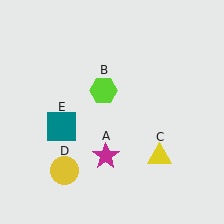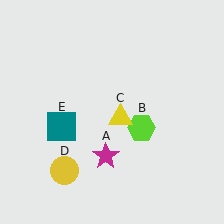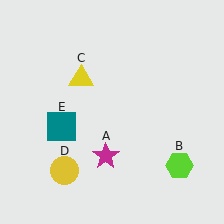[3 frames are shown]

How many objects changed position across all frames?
2 objects changed position: lime hexagon (object B), yellow triangle (object C).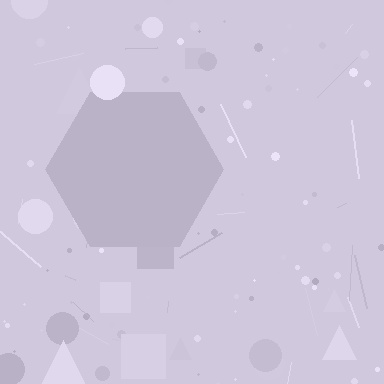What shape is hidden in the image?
A hexagon is hidden in the image.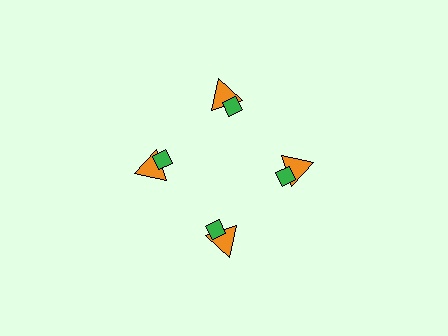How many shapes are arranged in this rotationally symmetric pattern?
There are 8 shapes, arranged in 4 groups of 2.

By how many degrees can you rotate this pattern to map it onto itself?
The pattern maps onto itself every 90 degrees of rotation.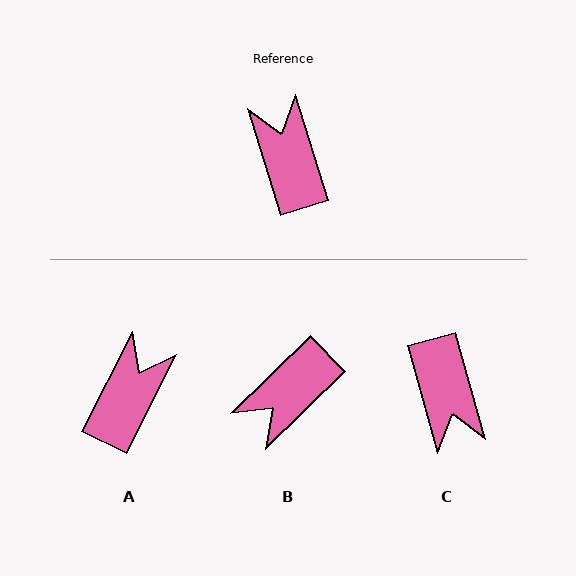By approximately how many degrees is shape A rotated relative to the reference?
Approximately 44 degrees clockwise.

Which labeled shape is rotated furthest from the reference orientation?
C, about 179 degrees away.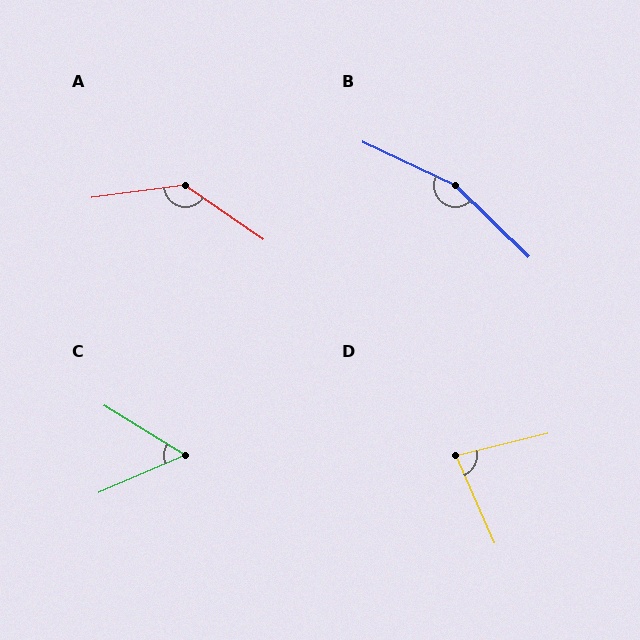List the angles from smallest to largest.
C (55°), D (79°), A (138°), B (161°).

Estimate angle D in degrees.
Approximately 79 degrees.